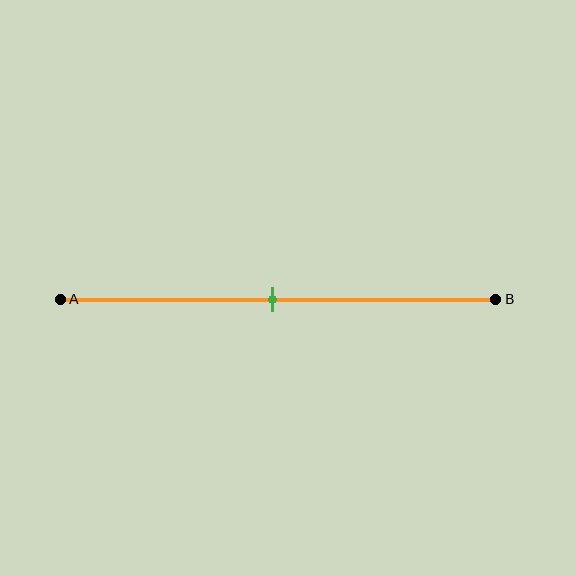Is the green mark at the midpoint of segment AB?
Yes, the mark is approximately at the midpoint.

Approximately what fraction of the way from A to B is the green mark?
The green mark is approximately 50% of the way from A to B.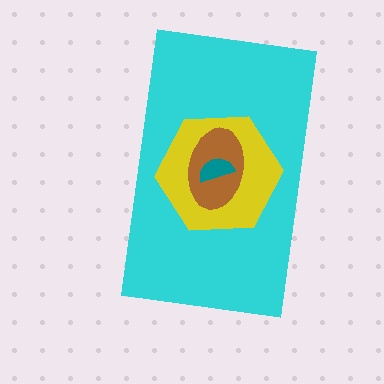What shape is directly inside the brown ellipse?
The teal semicircle.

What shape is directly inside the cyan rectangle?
The yellow hexagon.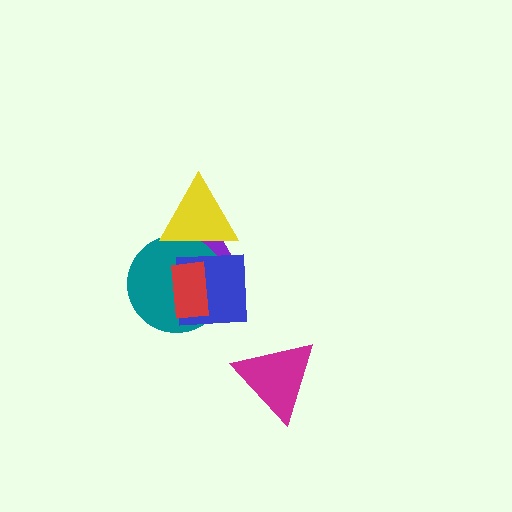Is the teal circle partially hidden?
Yes, it is partially covered by another shape.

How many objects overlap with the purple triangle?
4 objects overlap with the purple triangle.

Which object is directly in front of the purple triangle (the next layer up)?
The teal circle is directly in front of the purple triangle.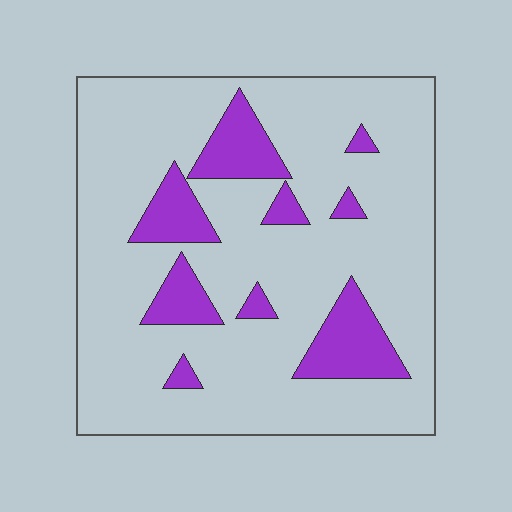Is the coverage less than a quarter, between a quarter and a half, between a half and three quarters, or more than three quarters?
Less than a quarter.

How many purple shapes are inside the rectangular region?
9.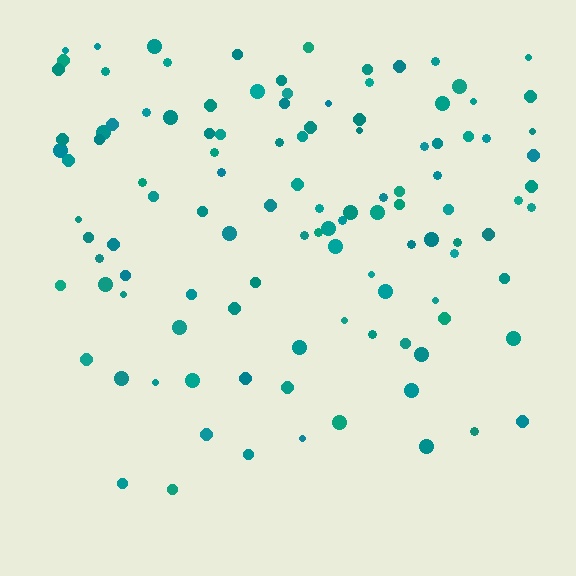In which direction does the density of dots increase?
From bottom to top, with the top side densest.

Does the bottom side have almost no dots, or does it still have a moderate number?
Still a moderate number, just noticeably fewer than the top.